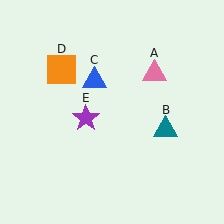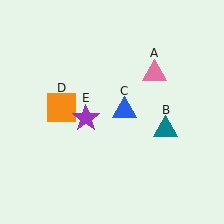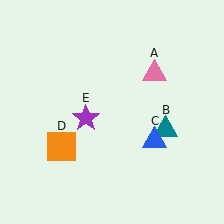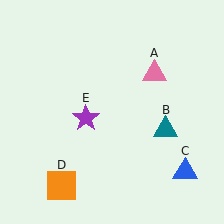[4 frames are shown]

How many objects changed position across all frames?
2 objects changed position: blue triangle (object C), orange square (object D).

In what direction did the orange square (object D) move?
The orange square (object D) moved down.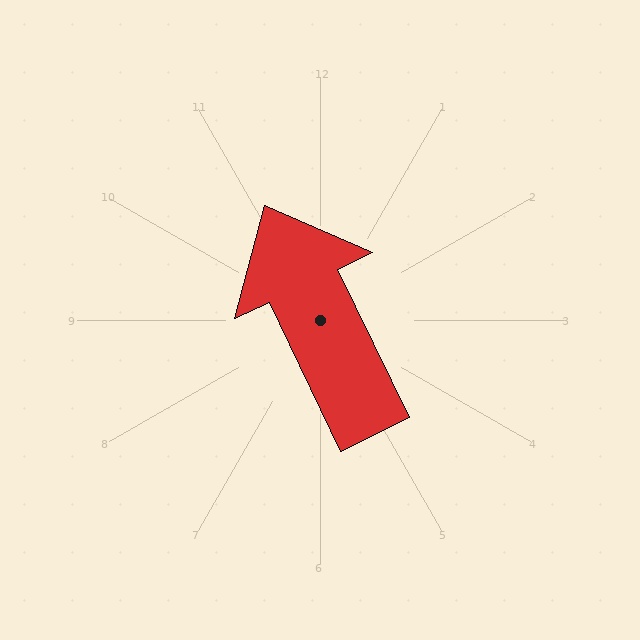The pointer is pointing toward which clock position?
Roughly 11 o'clock.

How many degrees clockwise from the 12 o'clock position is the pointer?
Approximately 334 degrees.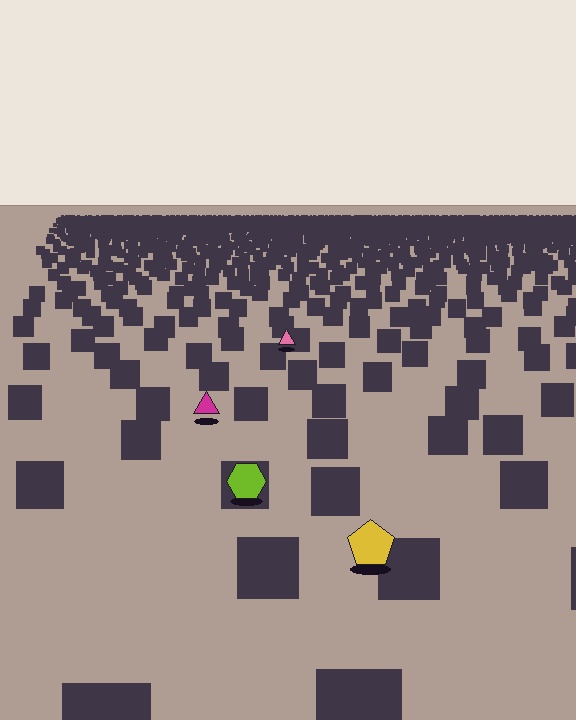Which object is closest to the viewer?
The yellow pentagon is closest. The texture marks near it are larger and more spread out.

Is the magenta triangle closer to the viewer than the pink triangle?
Yes. The magenta triangle is closer — you can tell from the texture gradient: the ground texture is coarser near it.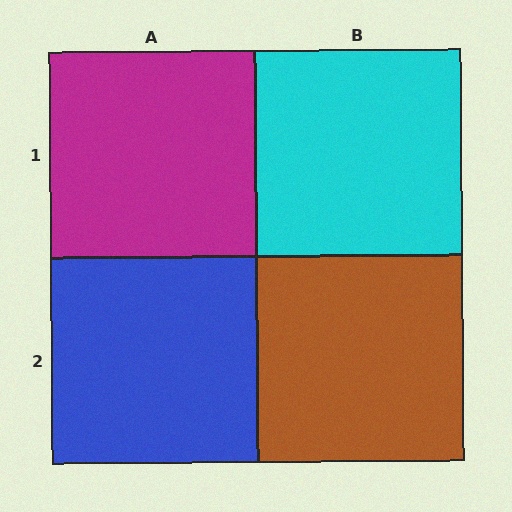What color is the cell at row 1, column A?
Magenta.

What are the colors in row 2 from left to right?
Blue, brown.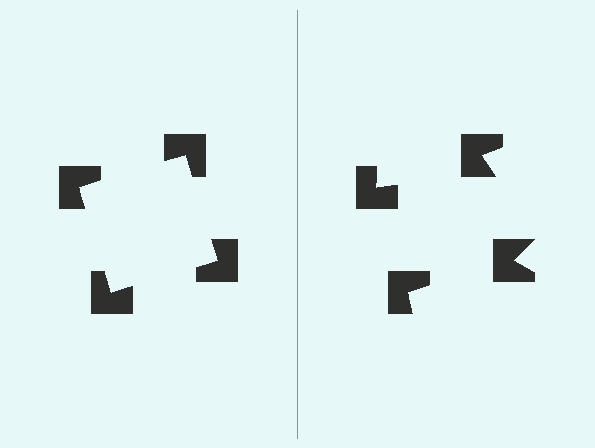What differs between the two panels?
The notched squares are positioned identically on both sides; only the wedge orientations differ. On the left they align to a square; on the right they are misaligned.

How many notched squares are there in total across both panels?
8 — 4 on each side.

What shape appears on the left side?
An illusory square.